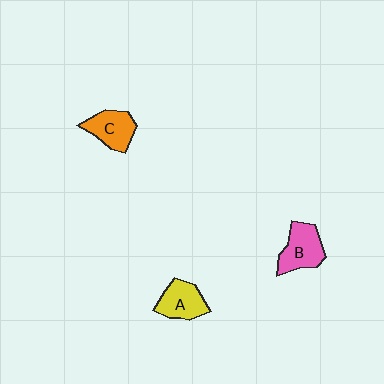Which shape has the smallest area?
Shape A (yellow).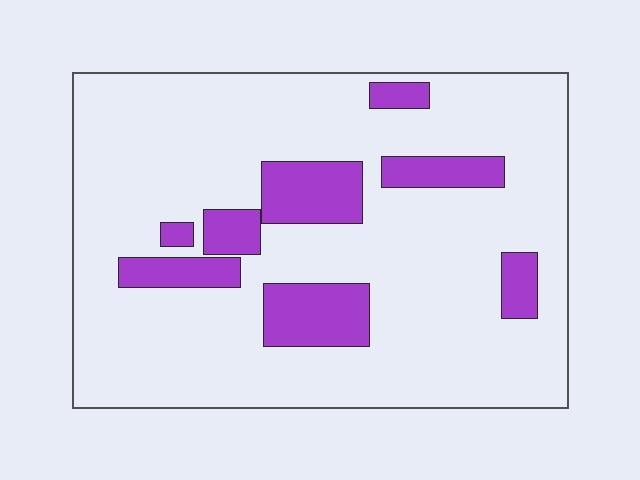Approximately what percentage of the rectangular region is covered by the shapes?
Approximately 15%.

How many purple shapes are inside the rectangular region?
8.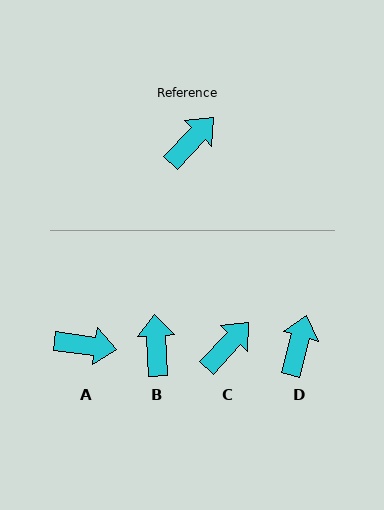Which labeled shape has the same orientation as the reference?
C.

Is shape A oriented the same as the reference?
No, it is off by about 54 degrees.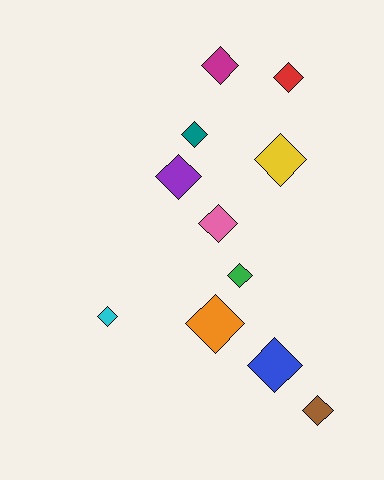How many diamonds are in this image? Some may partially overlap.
There are 11 diamonds.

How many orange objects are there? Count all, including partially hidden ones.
There is 1 orange object.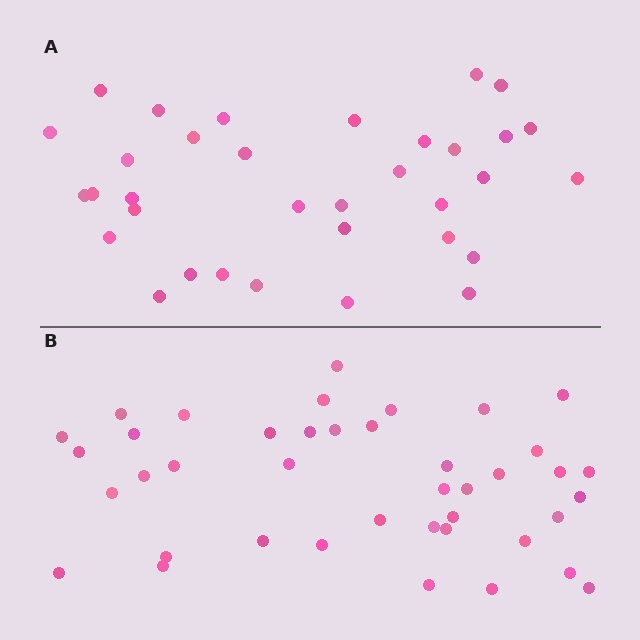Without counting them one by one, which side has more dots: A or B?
Region B (the bottom region) has more dots.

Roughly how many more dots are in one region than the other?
Region B has roughly 8 or so more dots than region A.